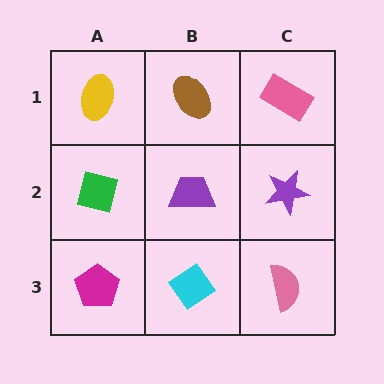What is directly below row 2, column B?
A cyan diamond.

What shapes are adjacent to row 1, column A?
A green square (row 2, column A), a brown ellipse (row 1, column B).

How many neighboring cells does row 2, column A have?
3.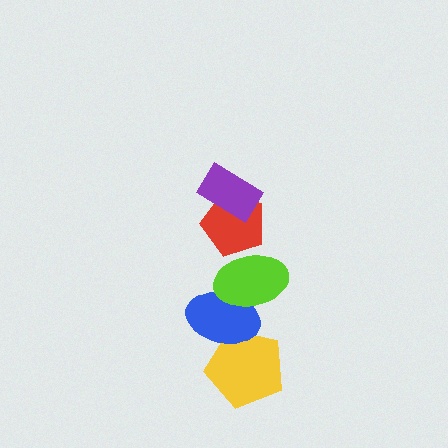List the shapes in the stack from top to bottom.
From top to bottom: the purple rectangle, the red pentagon, the lime ellipse, the blue ellipse, the yellow pentagon.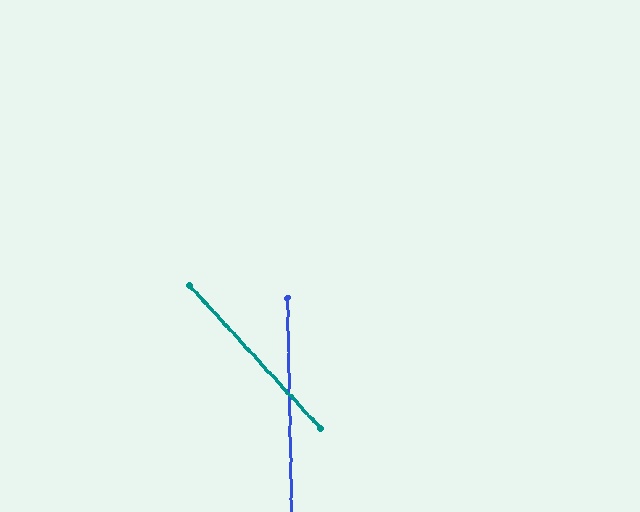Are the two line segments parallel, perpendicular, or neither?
Neither parallel nor perpendicular — they differ by about 42°.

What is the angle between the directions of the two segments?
Approximately 42 degrees.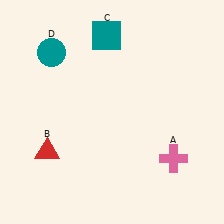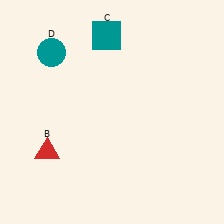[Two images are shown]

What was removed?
The pink cross (A) was removed in Image 2.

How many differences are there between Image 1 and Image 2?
There is 1 difference between the two images.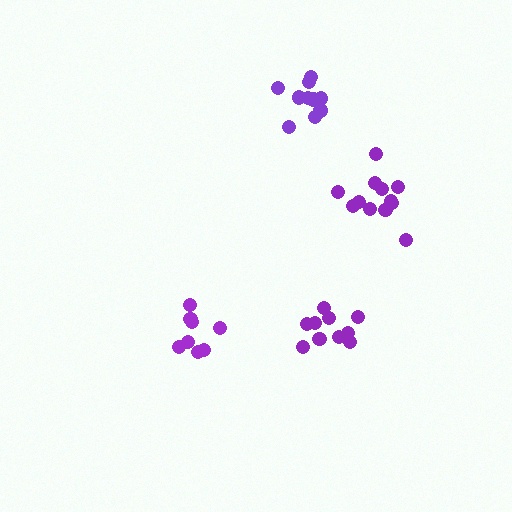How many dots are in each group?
Group 1: 10 dots, Group 2: 12 dots, Group 3: 8 dots, Group 4: 11 dots (41 total).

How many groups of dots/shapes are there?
There are 4 groups.